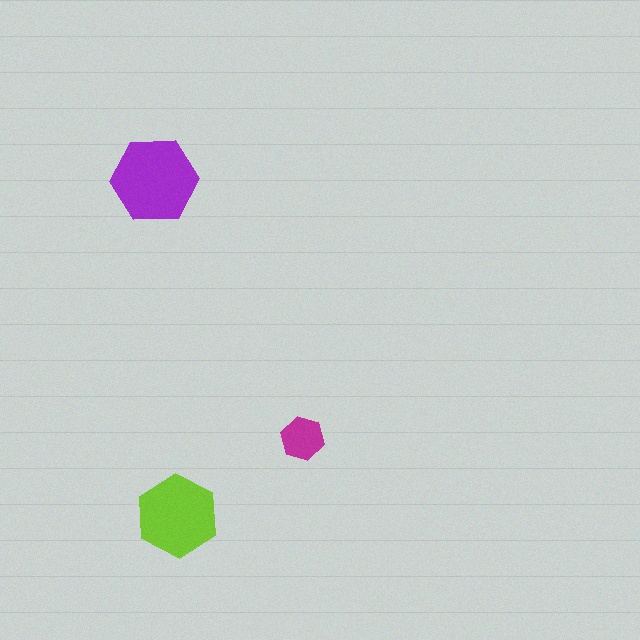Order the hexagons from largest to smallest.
the purple one, the lime one, the magenta one.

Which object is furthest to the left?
The purple hexagon is leftmost.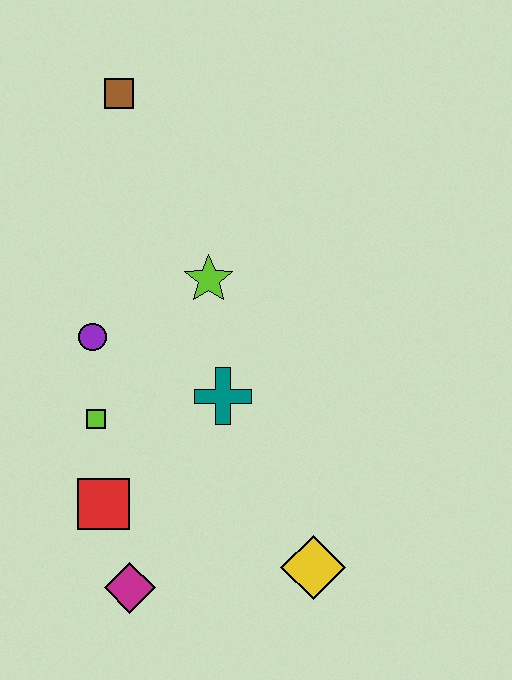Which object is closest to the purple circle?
The lime square is closest to the purple circle.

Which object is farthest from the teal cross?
The brown square is farthest from the teal cross.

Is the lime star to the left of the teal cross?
Yes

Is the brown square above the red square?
Yes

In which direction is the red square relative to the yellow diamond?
The red square is to the left of the yellow diamond.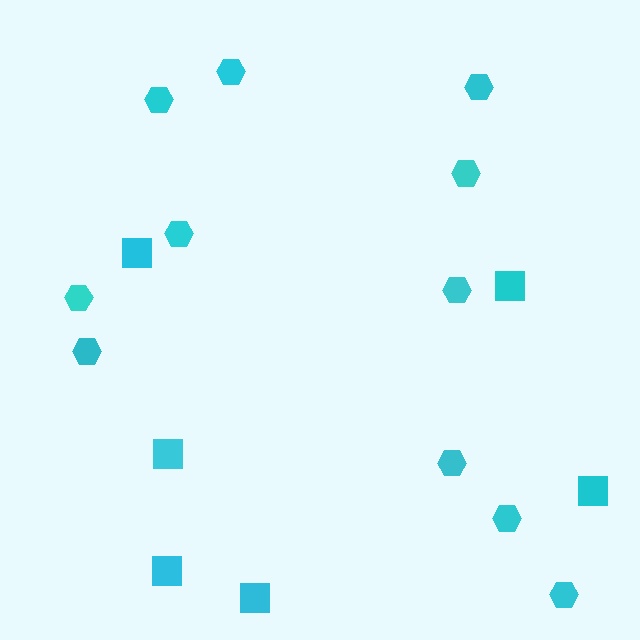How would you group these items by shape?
There are 2 groups: one group of hexagons (11) and one group of squares (6).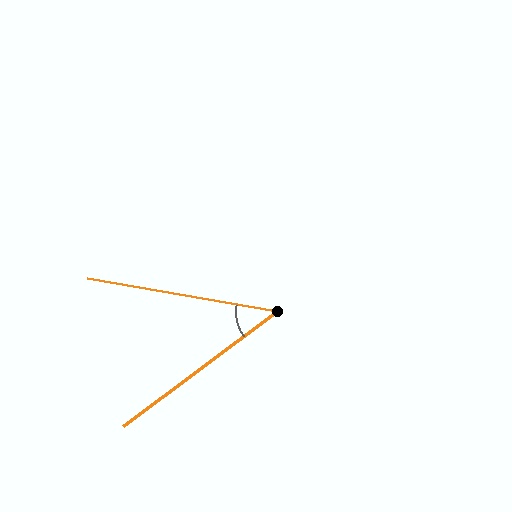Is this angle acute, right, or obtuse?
It is acute.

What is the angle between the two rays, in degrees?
Approximately 47 degrees.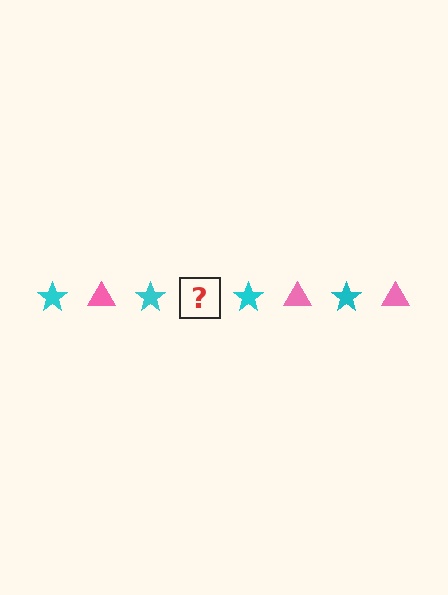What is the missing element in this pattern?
The missing element is a pink triangle.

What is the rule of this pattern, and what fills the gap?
The rule is that the pattern alternates between cyan star and pink triangle. The gap should be filled with a pink triangle.